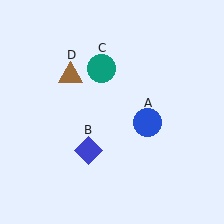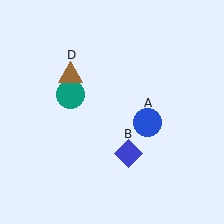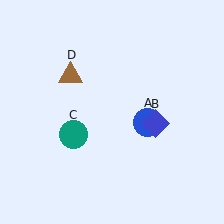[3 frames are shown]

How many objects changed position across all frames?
2 objects changed position: blue diamond (object B), teal circle (object C).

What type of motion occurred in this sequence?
The blue diamond (object B), teal circle (object C) rotated counterclockwise around the center of the scene.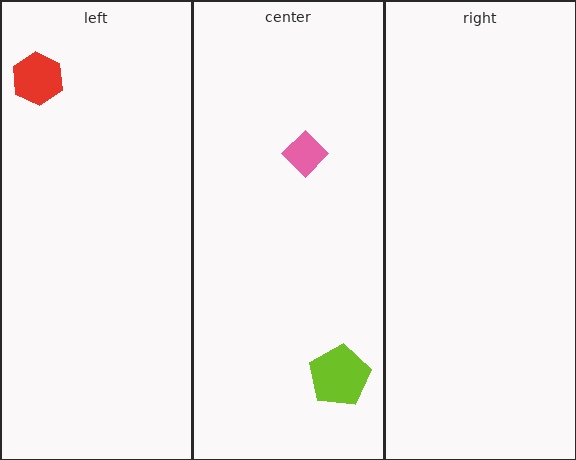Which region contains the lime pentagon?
The center region.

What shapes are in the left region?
The red hexagon.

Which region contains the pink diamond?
The center region.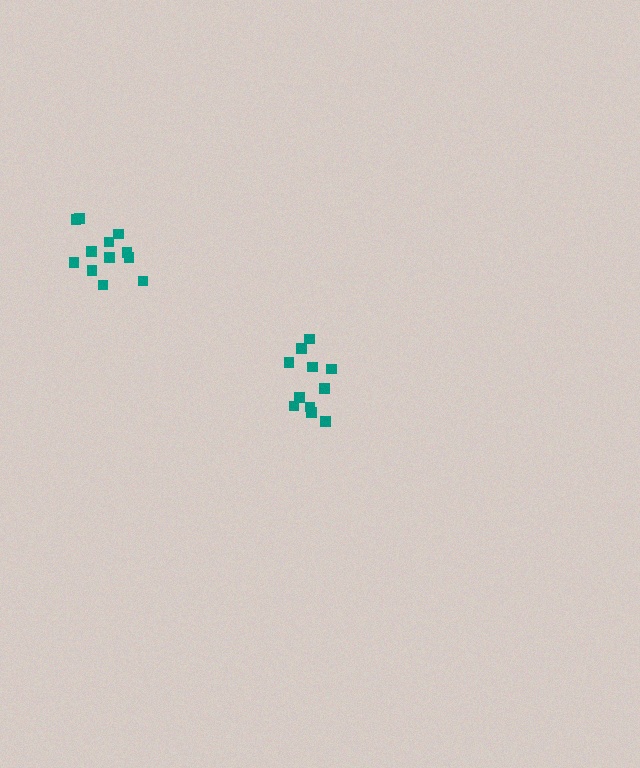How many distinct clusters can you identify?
There are 2 distinct clusters.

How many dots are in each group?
Group 1: 11 dots, Group 2: 12 dots (23 total).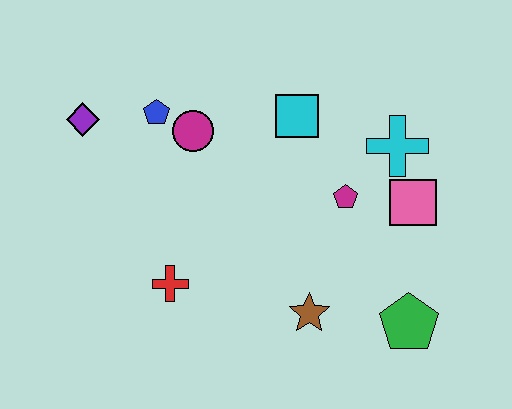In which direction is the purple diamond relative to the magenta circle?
The purple diamond is to the left of the magenta circle.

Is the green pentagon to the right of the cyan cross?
Yes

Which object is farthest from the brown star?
The purple diamond is farthest from the brown star.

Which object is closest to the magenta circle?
The blue pentagon is closest to the magenta circle.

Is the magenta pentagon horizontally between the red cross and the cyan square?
No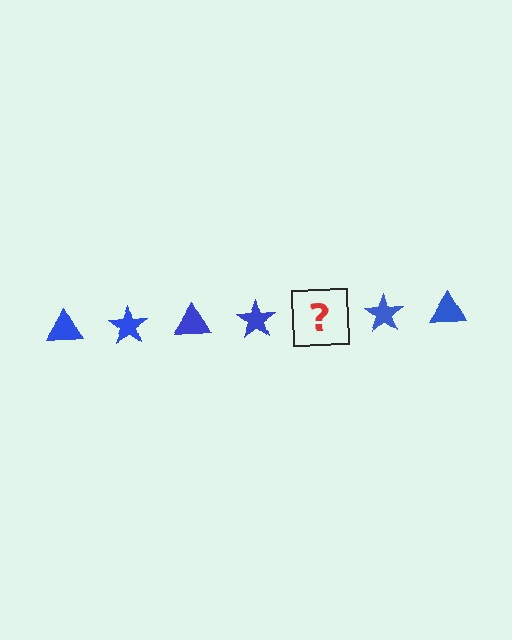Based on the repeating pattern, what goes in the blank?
The blank should be a blue triangle.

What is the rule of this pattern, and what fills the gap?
The rule is that the pattern cycles through triangle, star shapes in blue. The gap should be filled with a blue triangle.